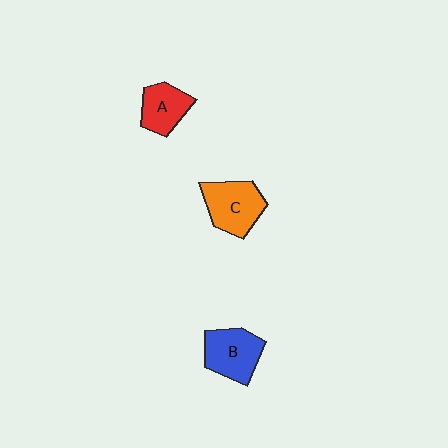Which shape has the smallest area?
Shape A (red).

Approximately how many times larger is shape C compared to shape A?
Approximately 1.4 times.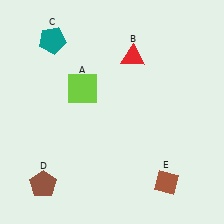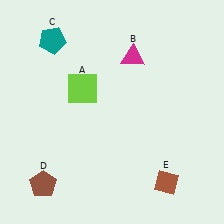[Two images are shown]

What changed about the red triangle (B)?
In Image 1, B is red. In Image 2, it changed to magenta.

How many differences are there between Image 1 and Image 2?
There is 1 difference between the two images.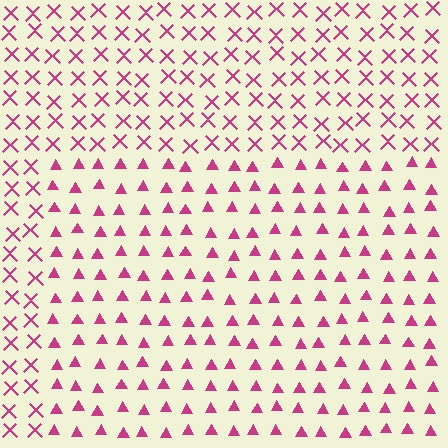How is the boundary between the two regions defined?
The boundary is defined by a change in element shape: triangles inside vs. X marks outside. All elements share the same color and spacing.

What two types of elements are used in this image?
The image uses triangles inside the rectangle region and X marks outside it.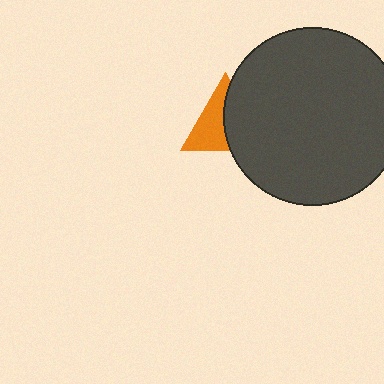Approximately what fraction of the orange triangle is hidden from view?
Roughly 49% of the orange triangle is hidden behind the dark gray circle.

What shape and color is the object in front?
The object in front is a dark gray circle.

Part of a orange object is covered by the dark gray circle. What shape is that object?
It is a triangle.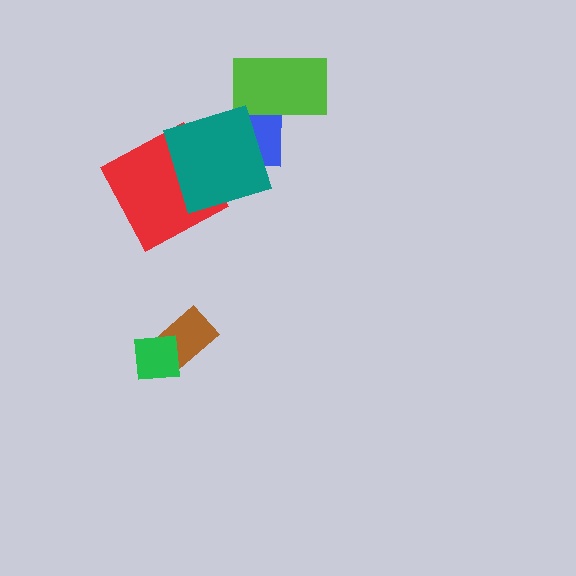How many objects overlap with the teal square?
2 objects overlap with the teal square.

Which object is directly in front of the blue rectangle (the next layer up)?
The lime rectangle is directly in front of the blue rectangle.